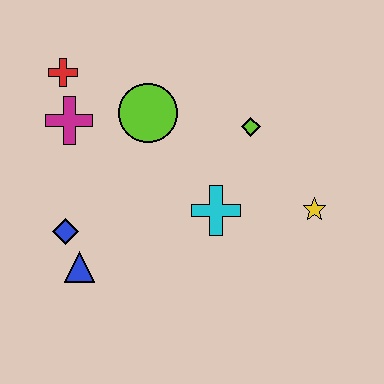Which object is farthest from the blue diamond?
The yellow star is farthest from the blue diamond.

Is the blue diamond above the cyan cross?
No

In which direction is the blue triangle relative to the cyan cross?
The blue triangle is to the left of the cyan cross.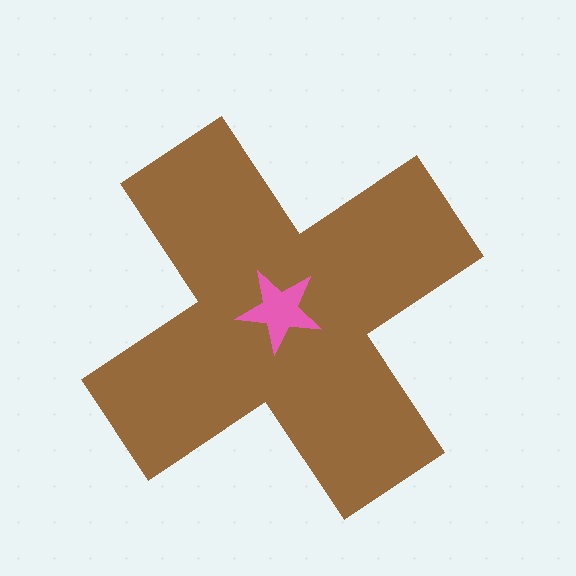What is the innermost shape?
The pink star.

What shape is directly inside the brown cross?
The pink star.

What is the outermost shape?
The brown cross.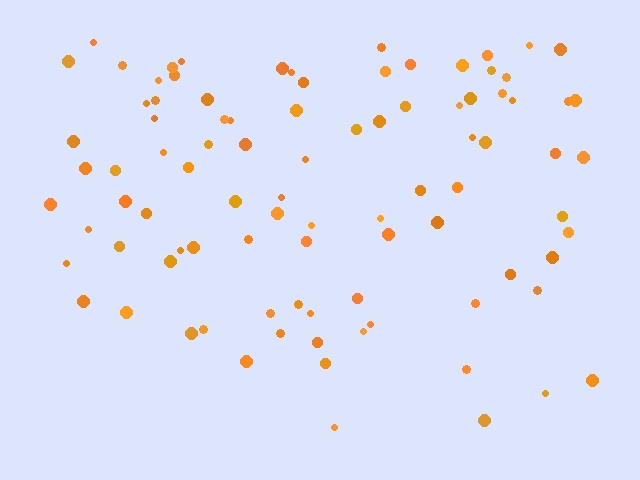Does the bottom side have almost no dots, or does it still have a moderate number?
Still a moderate number, just noticeably fewer than the top.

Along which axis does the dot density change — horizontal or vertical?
Vertical.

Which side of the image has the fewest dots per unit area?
The bottom.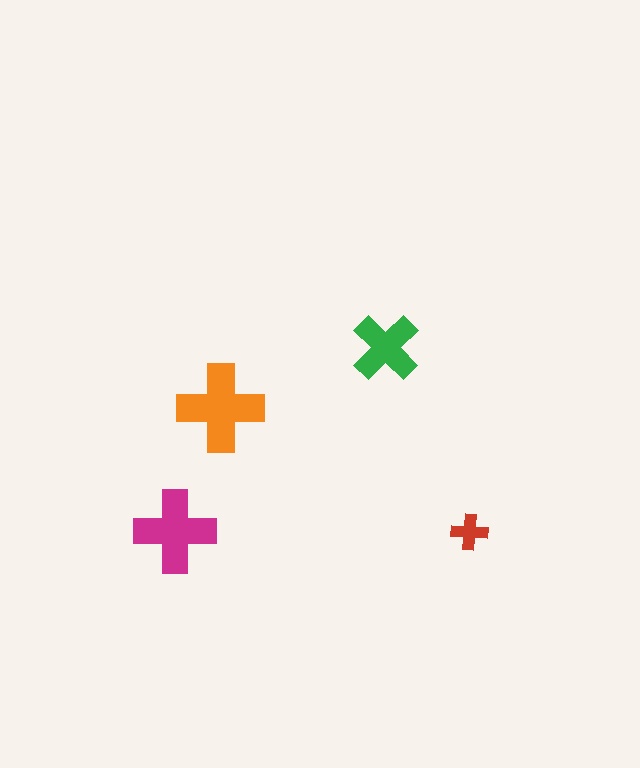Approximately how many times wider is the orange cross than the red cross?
About 2.5 times wider.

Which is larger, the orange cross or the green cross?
The orange one.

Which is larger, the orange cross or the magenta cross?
The orange one.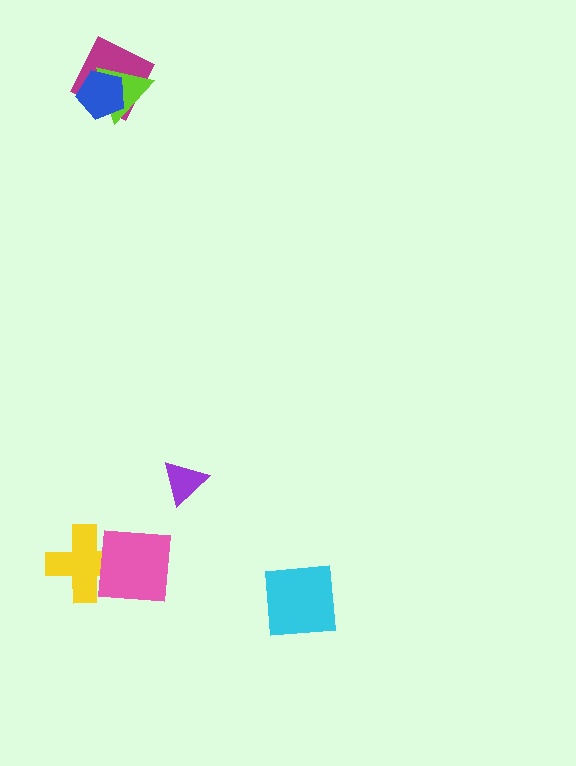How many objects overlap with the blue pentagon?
2 objects overlap with the blue pentagon.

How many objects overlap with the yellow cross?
1 object overlaps with the yellow cross.